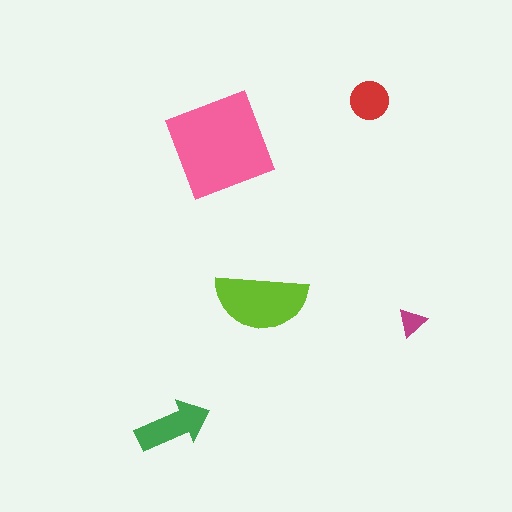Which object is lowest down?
The green arrow is bottommost.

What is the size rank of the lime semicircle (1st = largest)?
2nd.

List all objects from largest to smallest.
The pink diamond, the lime semicircle, the green arrow, the red circle, the magenta triangle.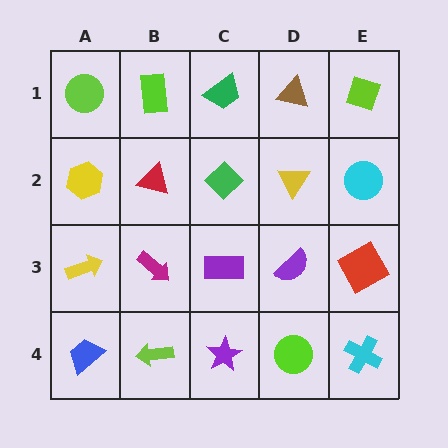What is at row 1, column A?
A lime circle.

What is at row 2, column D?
A yellow triangle.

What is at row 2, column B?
A red triangle.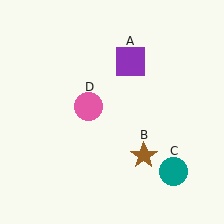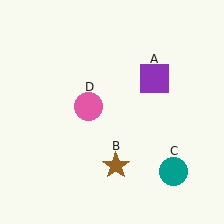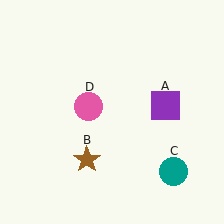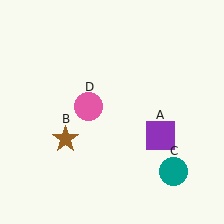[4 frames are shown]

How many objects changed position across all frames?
2 objects changed position: purple square (object A), brown star (object B).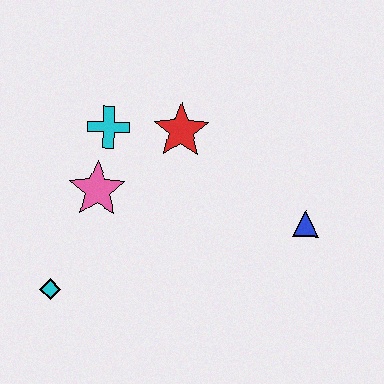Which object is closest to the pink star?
The cyan cross is closest to the pink star.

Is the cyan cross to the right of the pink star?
Yes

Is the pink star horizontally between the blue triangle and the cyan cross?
No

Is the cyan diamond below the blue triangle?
Yes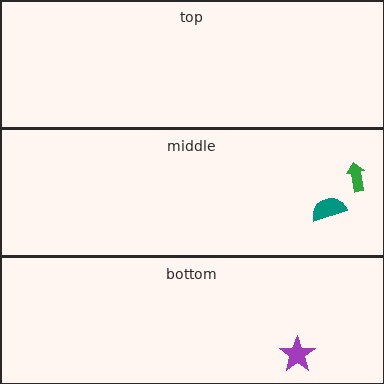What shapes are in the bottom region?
The purple star.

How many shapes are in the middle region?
2.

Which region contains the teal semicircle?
The middle region.